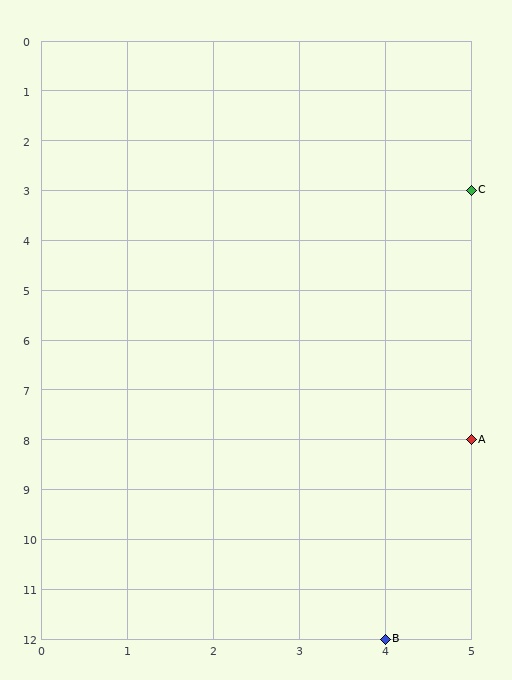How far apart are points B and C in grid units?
Points B and C are 1 column and 9 rows apart (about 9.1 grid units diagonally).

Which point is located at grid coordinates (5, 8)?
Point A is at (5, 8).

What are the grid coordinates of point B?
Point B is at grid coordinates (4, 12).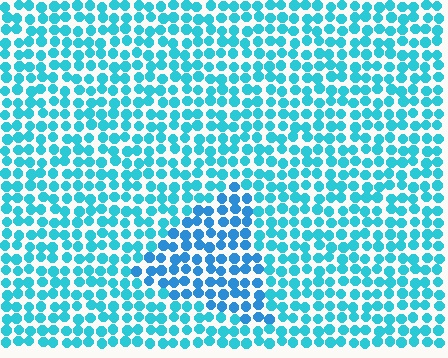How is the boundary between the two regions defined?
The boundary is defined purely by a slight shift in hue (about 21 degrees). Spacing, size, and orientation are identical on both sides.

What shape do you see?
I see a triangle.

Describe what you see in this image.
The image is filled with small cyan elements in a uniform arrangement. A triangle-shaped region is visible where the elements are tinted to a slightly different hue, forming a subtle color boundary.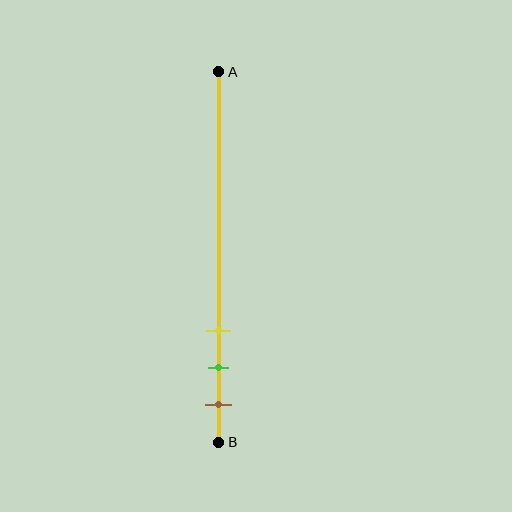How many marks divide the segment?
There are 3 marks dividing the segment.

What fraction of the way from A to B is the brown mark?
The brown mark is approximately 90% (0.9) of the way from A to B.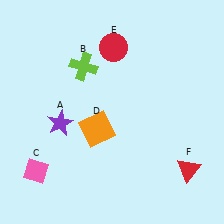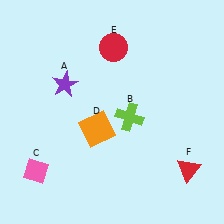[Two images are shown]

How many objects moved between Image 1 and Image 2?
2 objects moved between the two images.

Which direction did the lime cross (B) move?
The lime cross (B) moved down.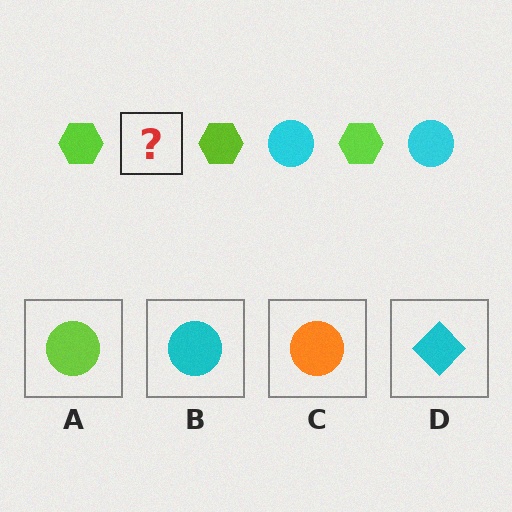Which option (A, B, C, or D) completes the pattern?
B.